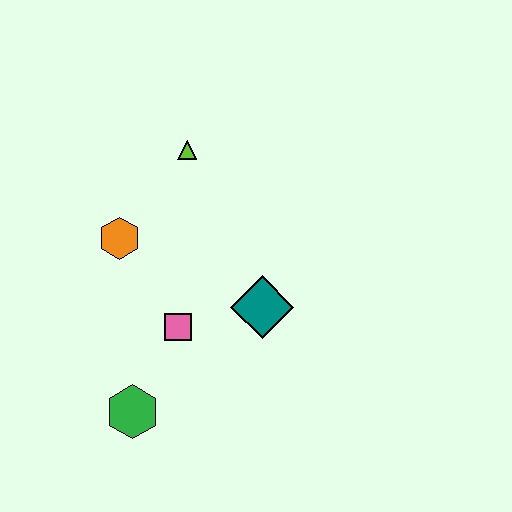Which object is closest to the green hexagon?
The pink square is closest to the green hexagon.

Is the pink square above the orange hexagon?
No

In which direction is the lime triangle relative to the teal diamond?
The lime triangle is above the teal diamond.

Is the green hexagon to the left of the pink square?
Yes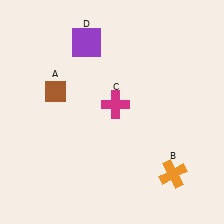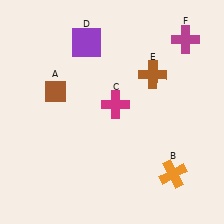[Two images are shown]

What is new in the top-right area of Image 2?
A brown cross (E) was added in the top-right area of Image 2.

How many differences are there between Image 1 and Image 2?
There are 2 differences between the two images.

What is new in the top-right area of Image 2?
A magenta cross (F) was added in the top-right area of Image 2.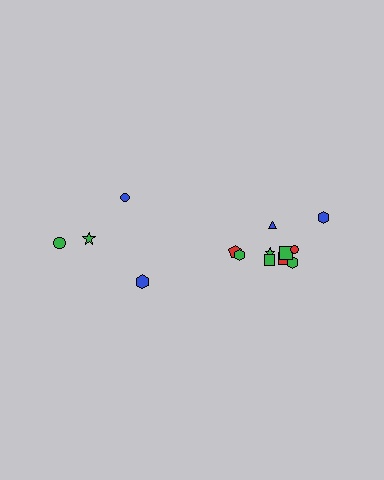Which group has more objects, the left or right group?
The right group.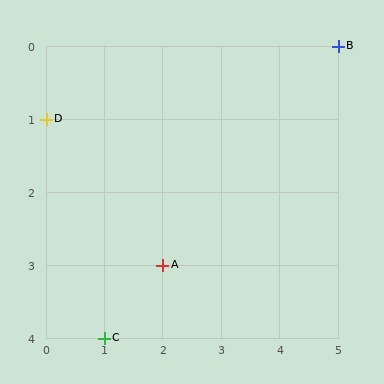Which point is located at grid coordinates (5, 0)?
Point B is at (5, 0).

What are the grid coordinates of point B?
Point B is at grid coordinates (5, 0).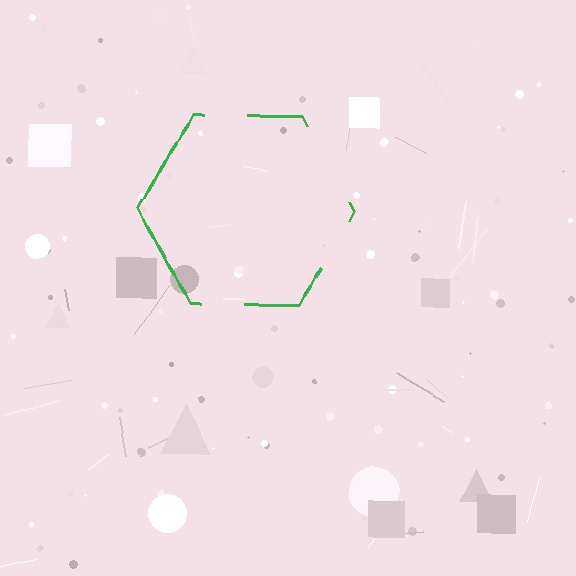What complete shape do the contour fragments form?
The contour fragments form a hexagon.